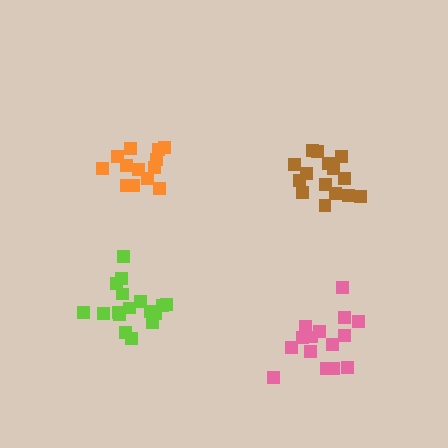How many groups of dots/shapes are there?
There are 4 groups.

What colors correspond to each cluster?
The clusters are colored: brown, orange, pink, lime.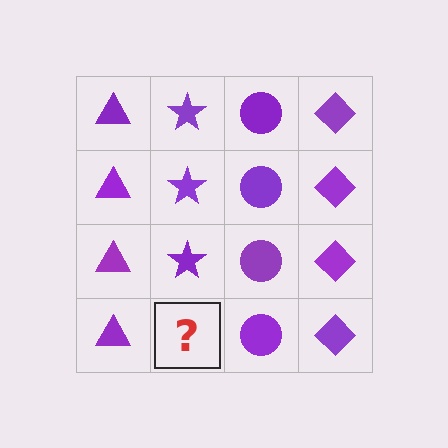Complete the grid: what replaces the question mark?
The question mark should be replaced with a purple star.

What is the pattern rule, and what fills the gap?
The rule is that each column has a consistent shape. The gap should be filled with a purple star.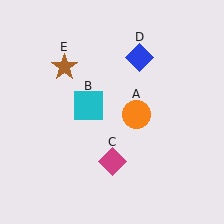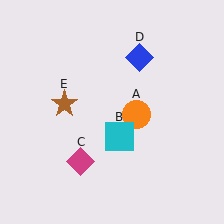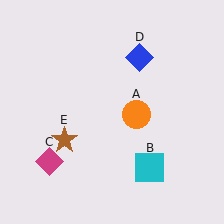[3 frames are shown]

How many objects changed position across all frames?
3 objects changed position: cyan square (object B), magenta diamond (object C), brown star (object E).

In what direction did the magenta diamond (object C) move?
The magenta diamond (object C) moved left.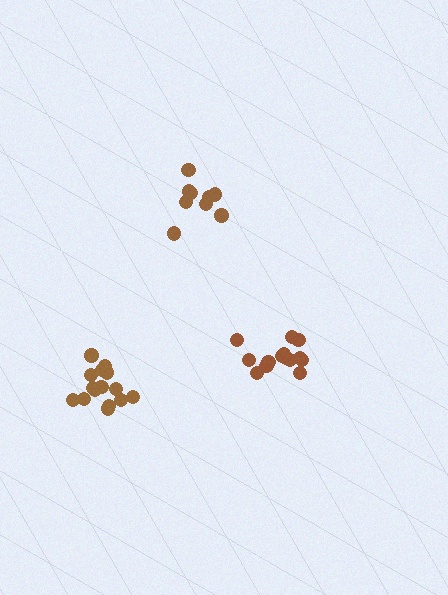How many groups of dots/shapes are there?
There are 3 groups.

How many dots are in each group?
Group 1: 14 dots, Group 2: 15 dots, Group 3: 9 dots (38 total).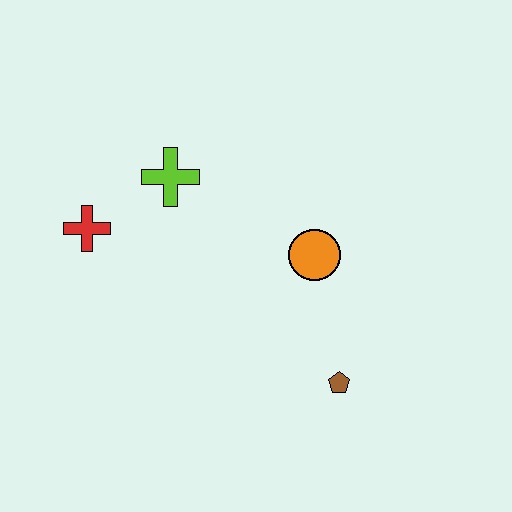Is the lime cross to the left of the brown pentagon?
Yes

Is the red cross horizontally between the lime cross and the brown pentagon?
No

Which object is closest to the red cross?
The lime cross is closest to the red cross.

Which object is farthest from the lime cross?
The brown pentagon is farthest from the lime cross.